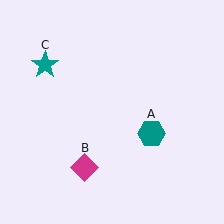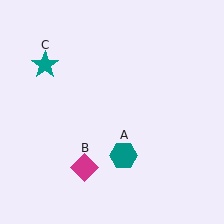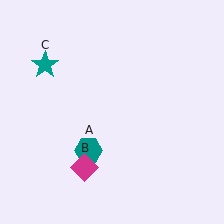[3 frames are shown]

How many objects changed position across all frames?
1 object changed position: teal hexagon (object A).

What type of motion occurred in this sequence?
The teal hexagon (object A) rotated clockwise around the center of the scene.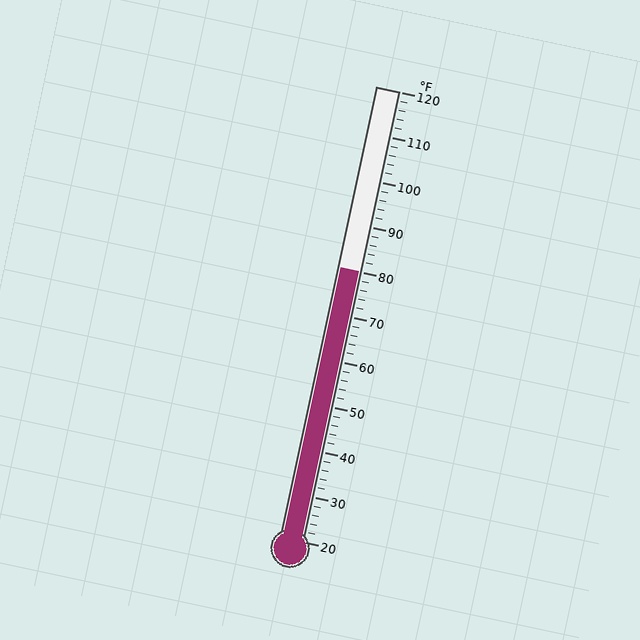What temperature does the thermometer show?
The thermometer shows approximately 80°F.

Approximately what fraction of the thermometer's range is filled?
The thermometer is filled to approximately 60% of its range.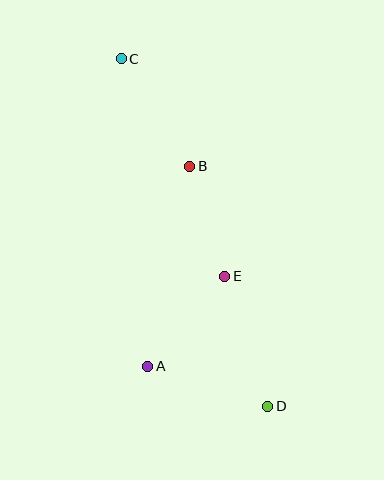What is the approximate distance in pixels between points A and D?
The distance between A and D is approximately 127 pixels.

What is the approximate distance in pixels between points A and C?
The distance between A and C is approximately 309 pixels.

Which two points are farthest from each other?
Points C and D are farthest from each other.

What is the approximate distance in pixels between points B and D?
The distance between B and D is approximately 252 pixels.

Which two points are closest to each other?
Points B and E are closest to each other.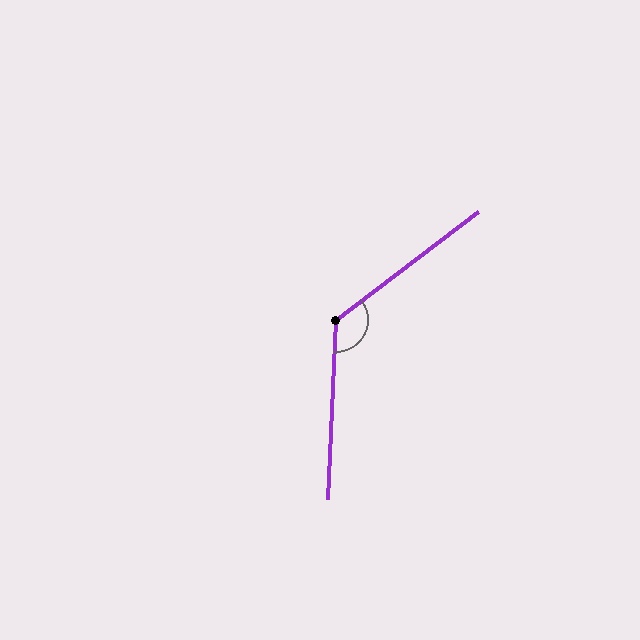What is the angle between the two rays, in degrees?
Approximately 130 degrees.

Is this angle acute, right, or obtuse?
It is obtuse.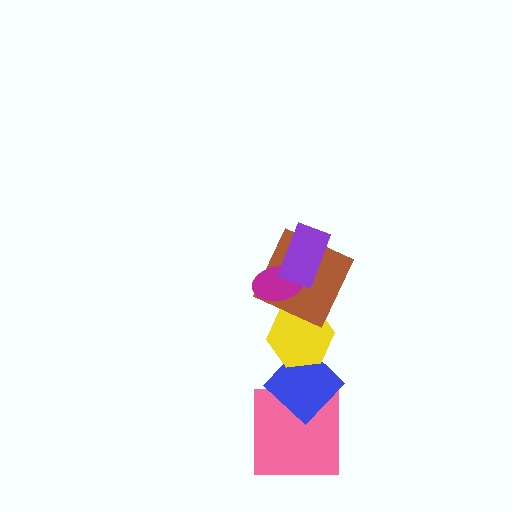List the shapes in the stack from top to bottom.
From top to bottom: the purple rectangle, the magenta ellipse, the brown square, the yellow hexagon, the blue diamond, the pink square.